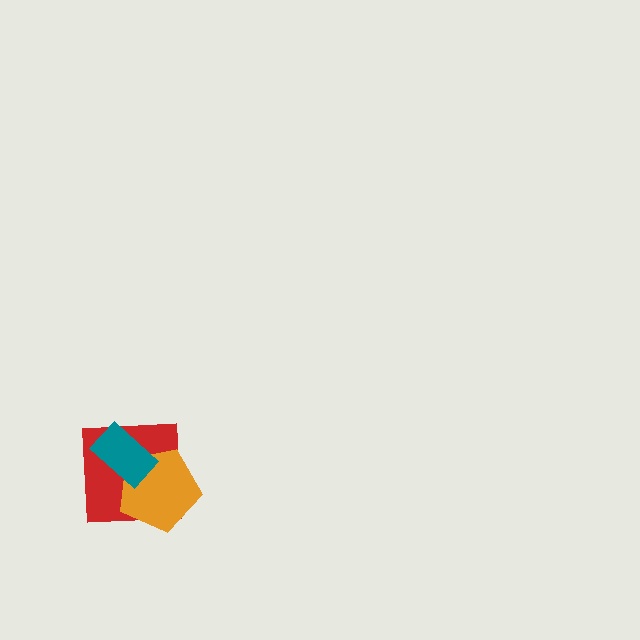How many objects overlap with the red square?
2 objects overlap with the red square.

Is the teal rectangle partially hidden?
No, no other shape covers it.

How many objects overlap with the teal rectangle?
2 objects overlap with the teal rectangle.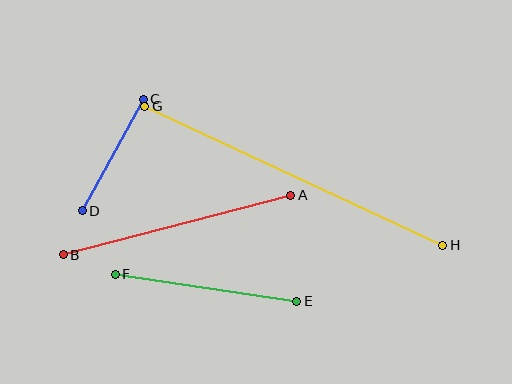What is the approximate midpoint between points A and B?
The midpoint is at approximately (177, 225) pixels.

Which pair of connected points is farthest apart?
Points G and H are farthest apart.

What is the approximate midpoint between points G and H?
The midpoint is at approximately (294, 176) pixels.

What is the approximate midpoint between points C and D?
The midpoint is at approximately (113, 155) pixels.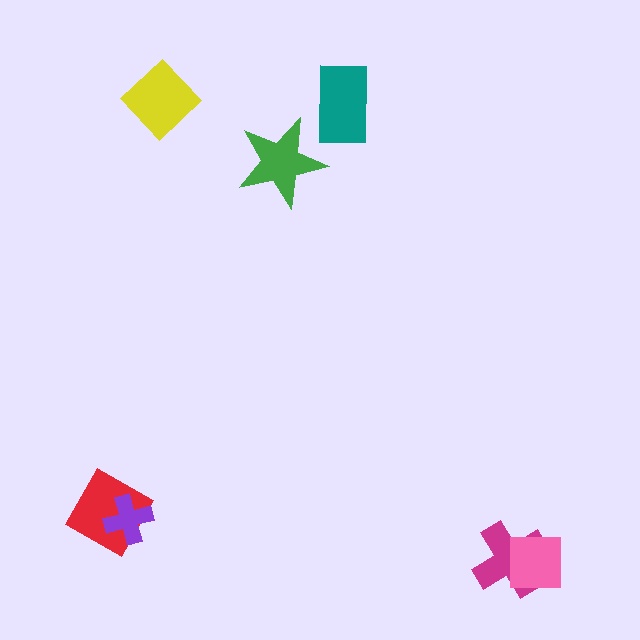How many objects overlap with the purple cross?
1 object overlaps with the purple cross.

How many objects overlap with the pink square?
1 object overlaps with the pink square.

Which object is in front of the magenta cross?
The pink square is in front of the magenta cross.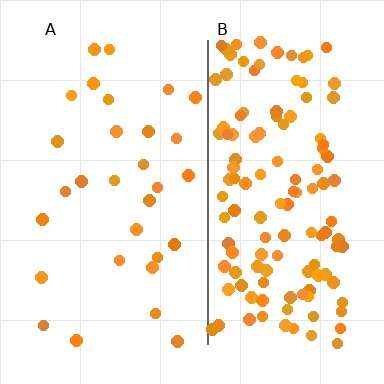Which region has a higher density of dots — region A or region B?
B (the right).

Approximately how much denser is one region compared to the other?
Approximately 4.3× — region B over region A.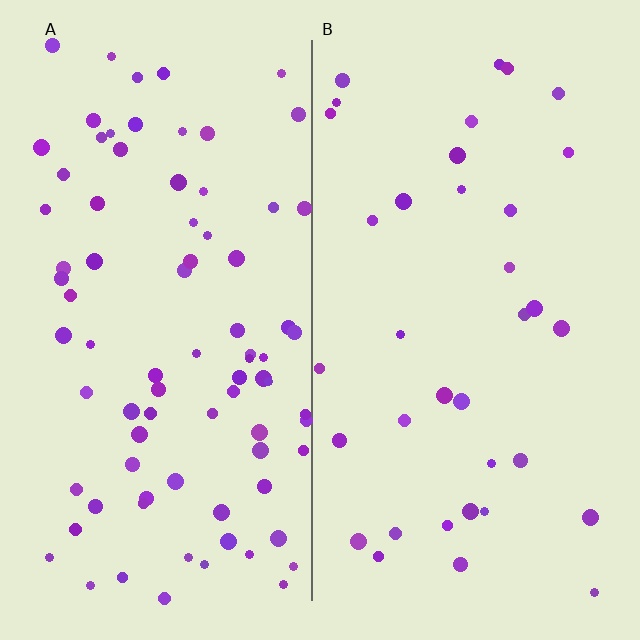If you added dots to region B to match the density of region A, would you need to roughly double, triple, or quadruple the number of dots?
Approximately double.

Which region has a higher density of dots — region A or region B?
A (the left).